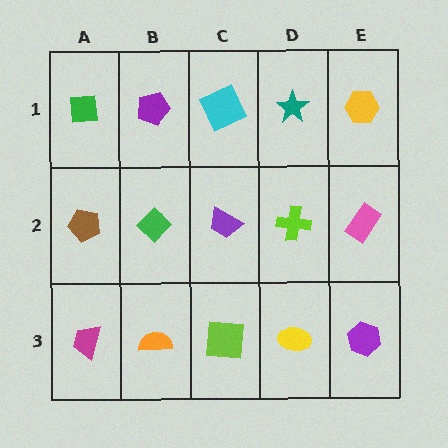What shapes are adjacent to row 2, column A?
A green square (row 1, column A), a magenta trapezoid (row 3, column A), a green diamond (row 2, column B).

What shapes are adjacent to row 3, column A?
A brown pentagon (row 2, column A), an orange semicircle (row 3, column B).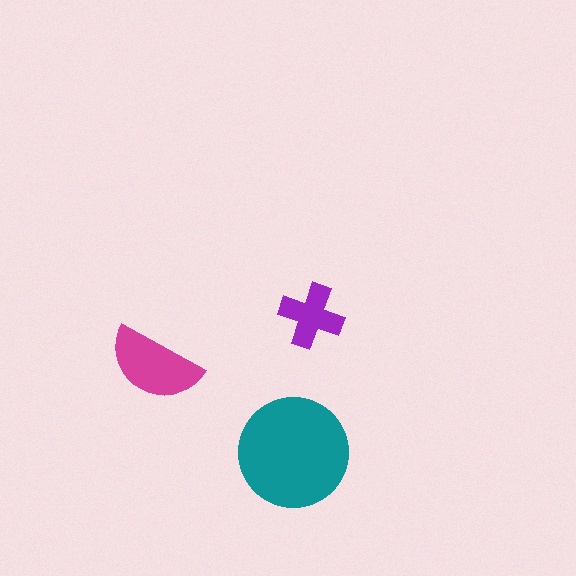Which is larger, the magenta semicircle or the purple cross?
The magenta semicircle.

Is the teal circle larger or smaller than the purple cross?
Larger.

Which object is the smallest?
The purple cross.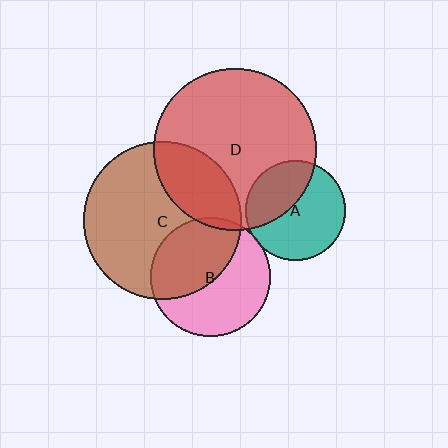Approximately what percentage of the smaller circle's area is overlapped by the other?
Approximately 25%.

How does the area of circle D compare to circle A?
Approximately 2.6 times.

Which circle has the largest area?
Circle D (red).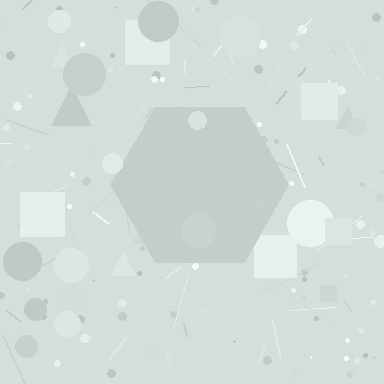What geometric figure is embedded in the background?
A hexagon is embedded in the background.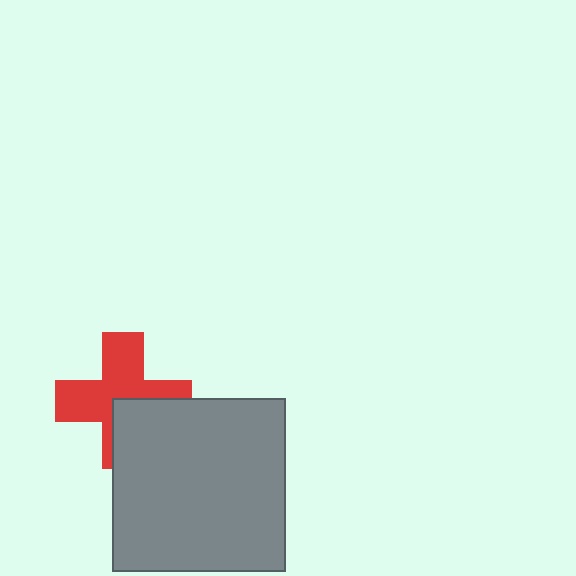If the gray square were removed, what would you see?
You would see the complete red cross.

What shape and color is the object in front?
The object in front is a gray square.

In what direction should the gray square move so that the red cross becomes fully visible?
The gray square should move toward the lower-right. That is the shortest direction to clear the overlap and leave the red cross fully visible.